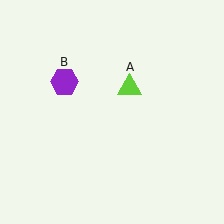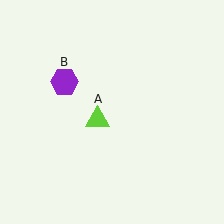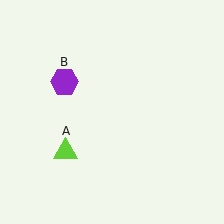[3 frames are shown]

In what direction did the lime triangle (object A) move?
The lime triangle (object A) moved down and to the left.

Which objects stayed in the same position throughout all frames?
Purple hexagon (object B) remained stationary.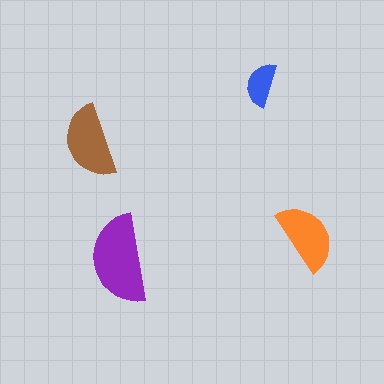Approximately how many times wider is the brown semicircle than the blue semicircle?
About 1.5 times wider.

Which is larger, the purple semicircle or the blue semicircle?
The purple one.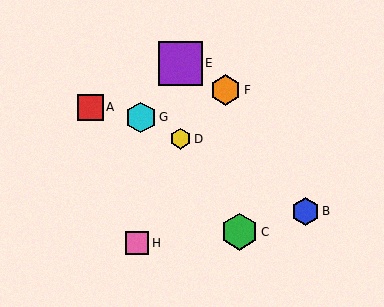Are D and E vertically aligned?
Yes, both are at x≈180.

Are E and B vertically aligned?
No, E is at x≈180 and B is at x≈305.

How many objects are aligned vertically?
2 objects (D, E) are aligned vertically.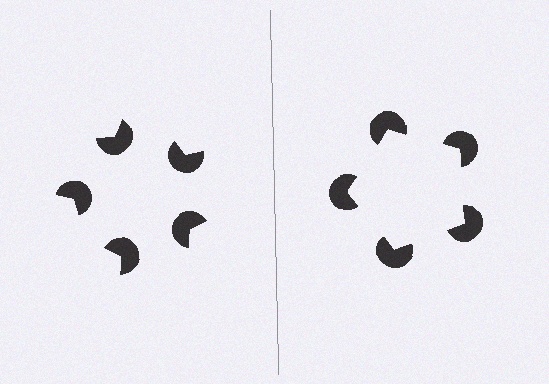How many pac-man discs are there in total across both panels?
10 — 5 on each side.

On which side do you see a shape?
An illusory pentagon appears on the right side. On the left side the wedge cuts are rotated, so no coherent shape forms.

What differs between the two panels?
The pac-man discs are positioned identically on both sides; only the wedge orientations differ. On the right they align to a pentagon; on the left they are misaligned.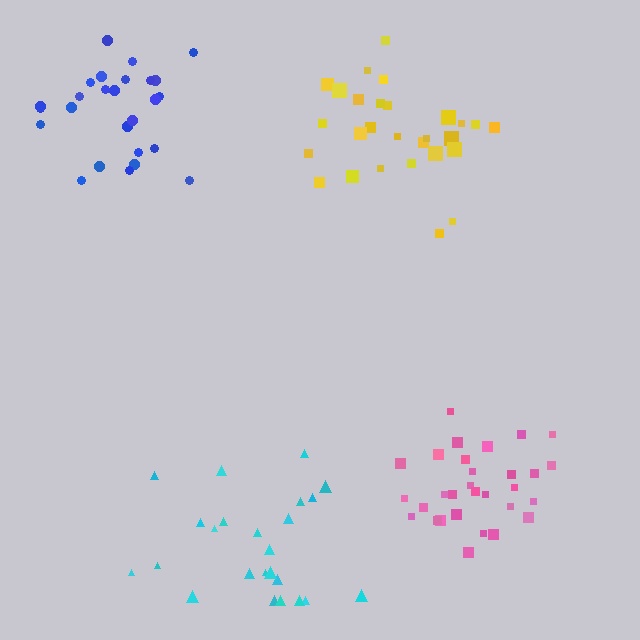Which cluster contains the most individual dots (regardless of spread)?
Pink (30).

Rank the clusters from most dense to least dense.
pink, blue, yellow, cyan.